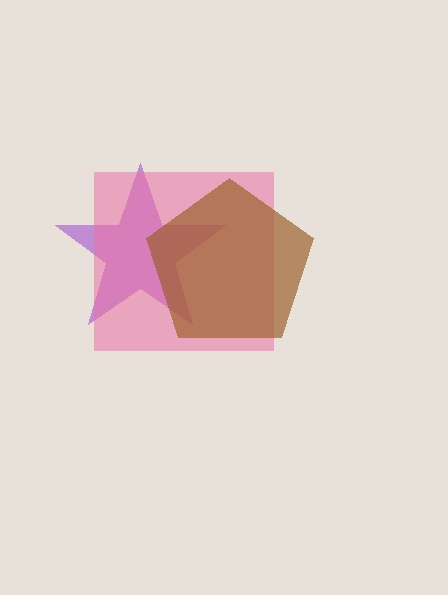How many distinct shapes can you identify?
There are 3 distinct shapes: a purple star, a pink square, a brown pentagon.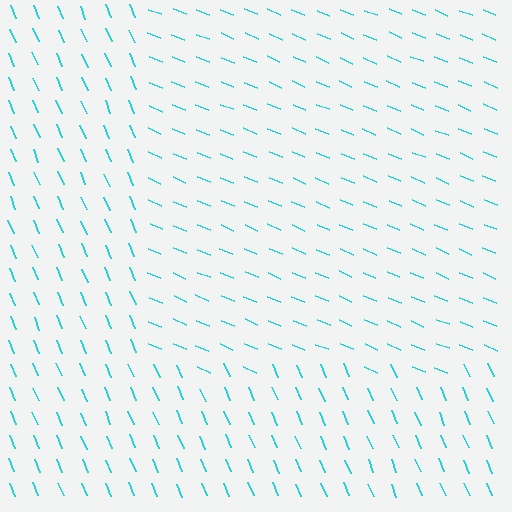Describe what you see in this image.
The image is filled with small cyan line segments. A rectangle region in the image has lines oriented differently from the surrounding lines, creating a visible texture boundary.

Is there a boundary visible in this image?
Yes, there is a texture boundary formed by a change in line orientation.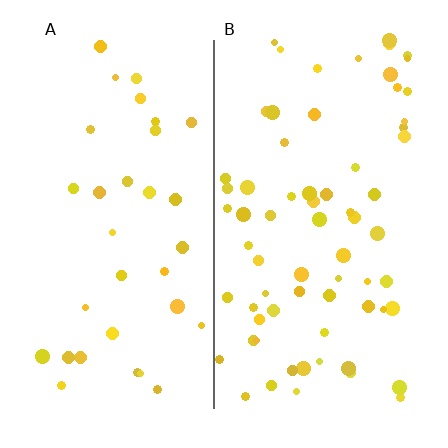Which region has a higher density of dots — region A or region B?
B (the right).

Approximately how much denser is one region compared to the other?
Approximately 2.1× — region B over region A.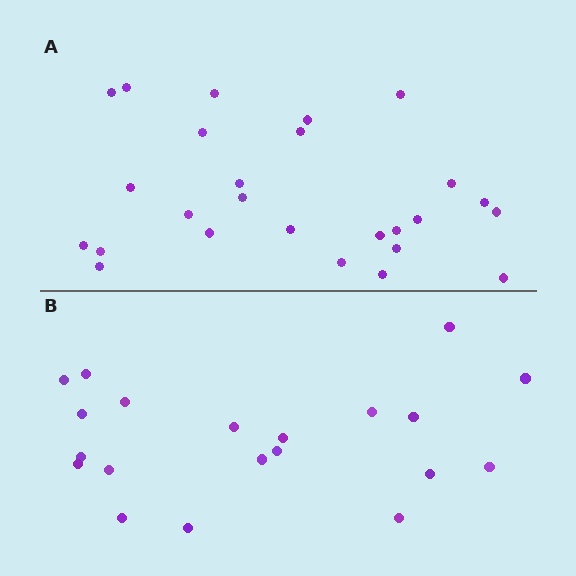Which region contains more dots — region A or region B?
Region A (the top region) has more dots.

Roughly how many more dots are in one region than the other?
Region A has about 6 more dots than region B.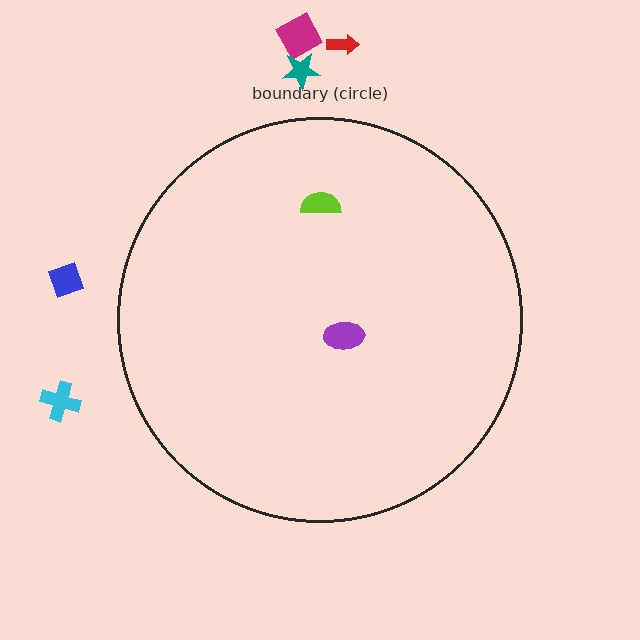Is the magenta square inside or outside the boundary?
Outside.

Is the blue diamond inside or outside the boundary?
Outside.